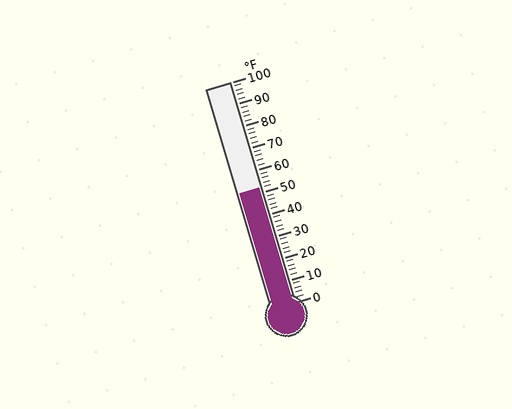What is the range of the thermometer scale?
The thermometer scale ranges from 0°F to 100°F.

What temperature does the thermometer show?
The thermometer shows approximately 52°F.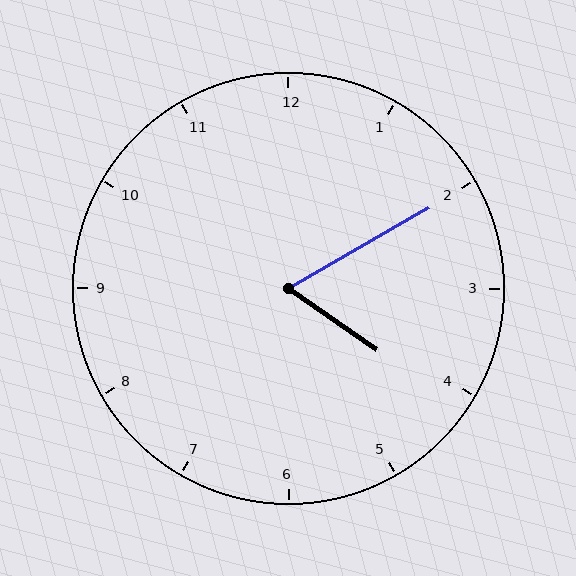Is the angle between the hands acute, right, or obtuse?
It is acute.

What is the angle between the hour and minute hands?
Approximately 65 degrees.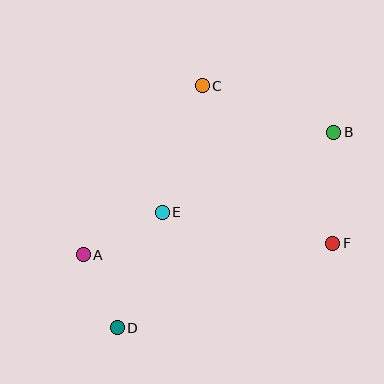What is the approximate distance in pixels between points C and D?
The distance between C and D is approximately 256 pixels.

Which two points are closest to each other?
Points A and D are closest to each other.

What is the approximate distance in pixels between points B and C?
The distance between B and C is approximately 140 pixels.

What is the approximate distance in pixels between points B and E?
The distance between B and E is approximately 189 pixels.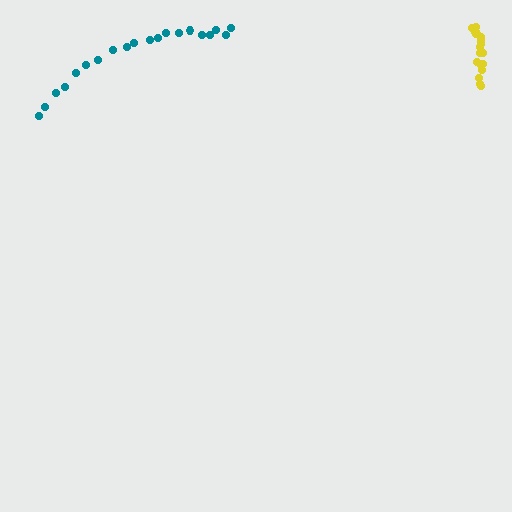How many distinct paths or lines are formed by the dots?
There are 2 distinct paths.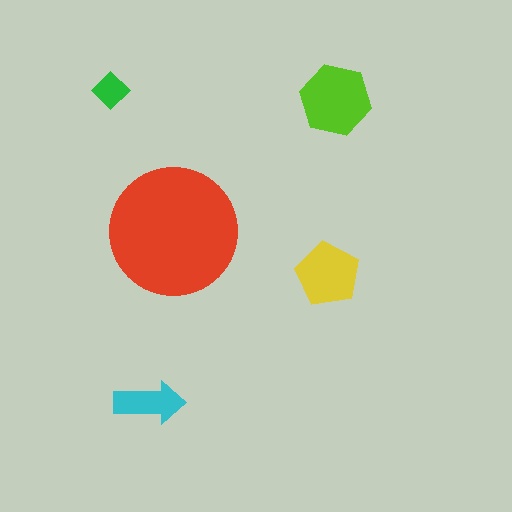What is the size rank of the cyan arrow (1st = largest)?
4th.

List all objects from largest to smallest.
The red circle, the lime hexagon, the yellow pentagon, the cyan arrow, the green diamond.